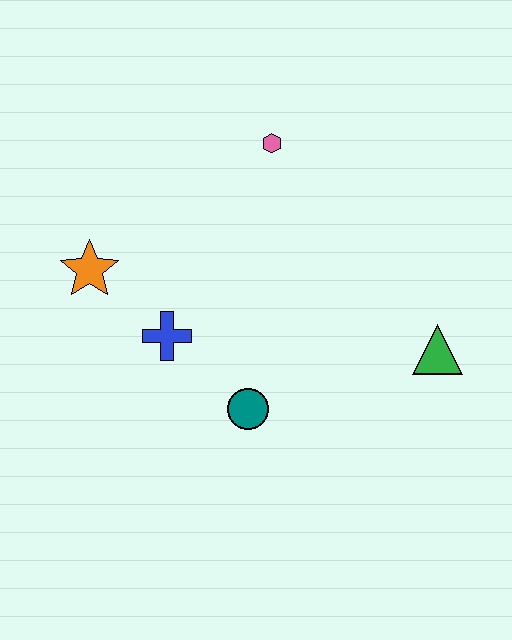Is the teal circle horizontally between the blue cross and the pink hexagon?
Yes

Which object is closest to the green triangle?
The teal circle is closest to the green triangle.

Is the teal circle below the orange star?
Yes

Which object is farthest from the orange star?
The green triangle is farthest from the orange star.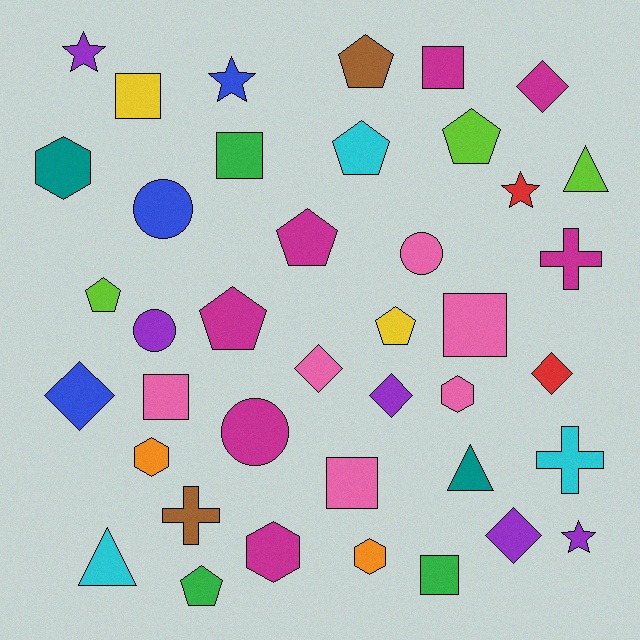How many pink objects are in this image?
There are 6 pink objects.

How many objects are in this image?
There are 40 objects.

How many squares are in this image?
There are 7 squares.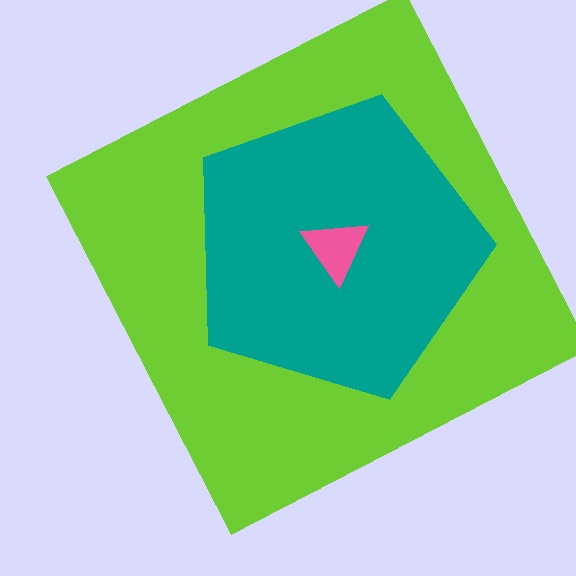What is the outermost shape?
The lime square.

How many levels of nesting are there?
3.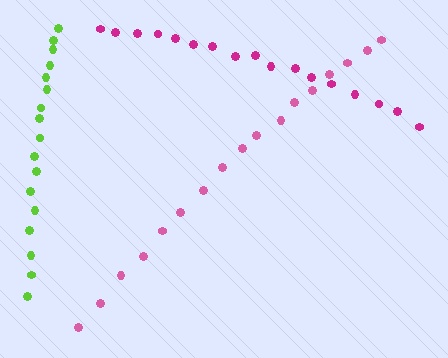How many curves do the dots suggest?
There are 3 distinct paths.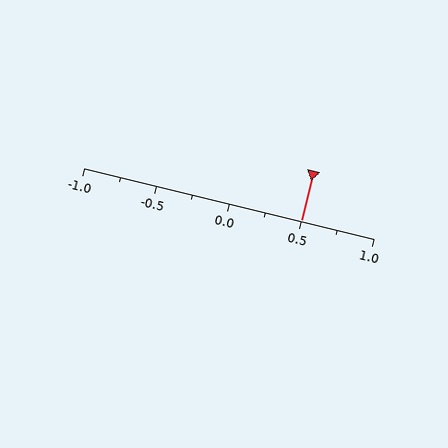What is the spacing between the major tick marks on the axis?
The major ticks are spaced 0.5 apart.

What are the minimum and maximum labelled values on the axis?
The axis runs from -1.0 to 1.0.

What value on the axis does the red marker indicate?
The marker indicates approximately 0.5.